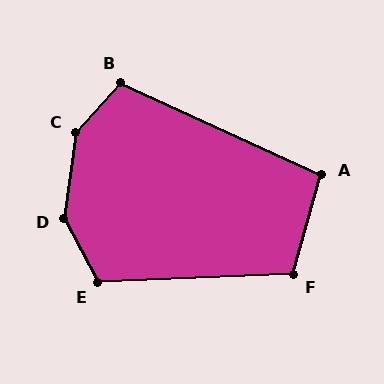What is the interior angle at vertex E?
Approximately 115 degrees (obtuse).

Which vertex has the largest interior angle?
C, at approximately 146 degrees.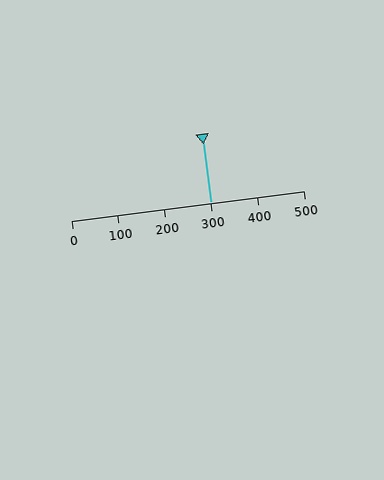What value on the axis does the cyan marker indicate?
The marker indicates approximately 300.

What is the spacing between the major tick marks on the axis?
The major ticks are spaced 100 apart.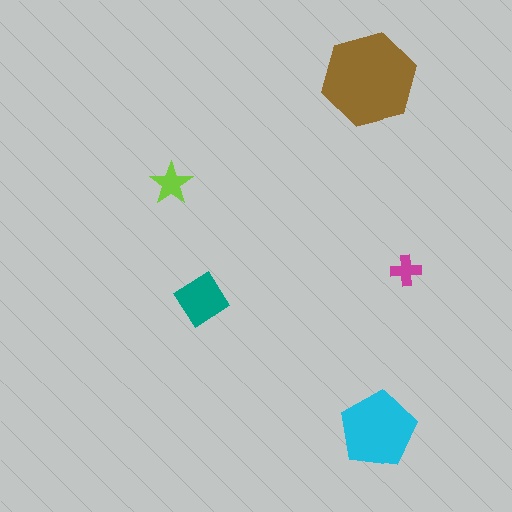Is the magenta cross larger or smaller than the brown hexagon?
Smaller.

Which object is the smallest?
The magenta cross.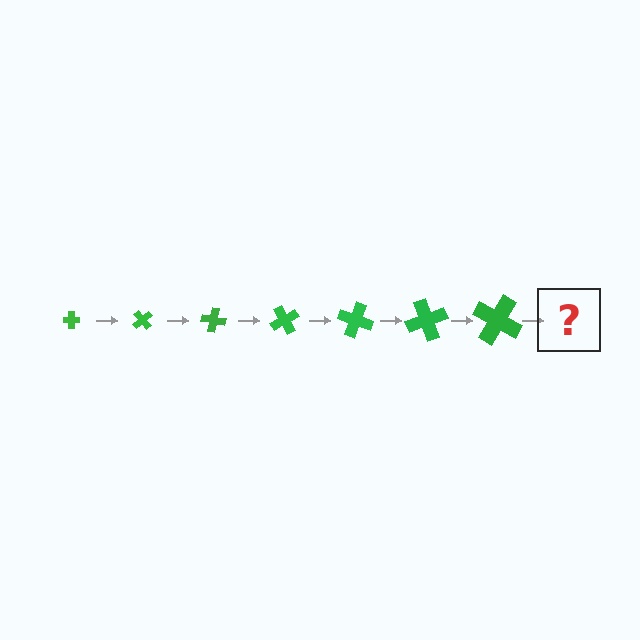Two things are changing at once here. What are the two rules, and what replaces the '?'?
The two rules are that the cross grows larger each step and it rotates 50 degrees each step. The '?' should be a cross, larger than the previous one and rotated 350 degrees from the start.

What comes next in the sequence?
The next element should be a cross, larger than the previous one and rotated 350 degrees from the start.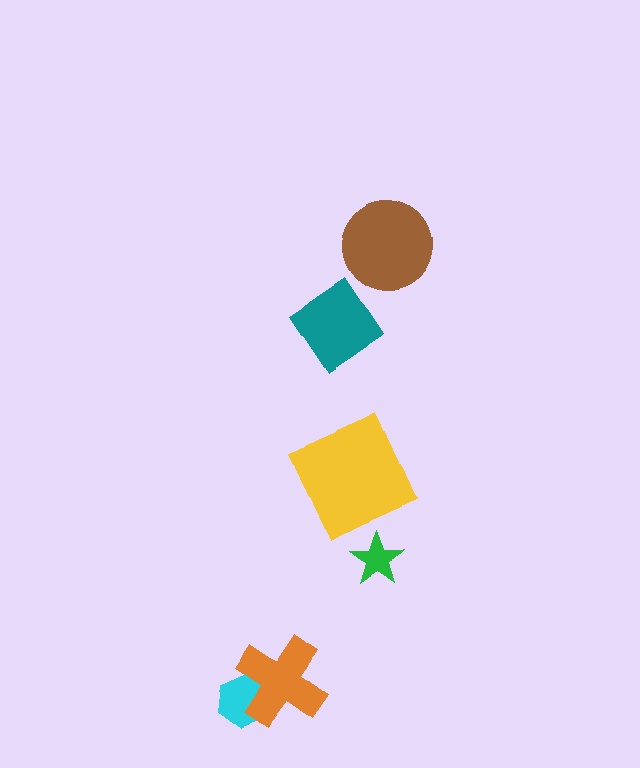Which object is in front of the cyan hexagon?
The orange cross is in front of the cyan hexagon.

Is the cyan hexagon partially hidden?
Yes, it is partially covered by another shape.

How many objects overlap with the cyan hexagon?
1 object overlaps with the cyan hexagon.